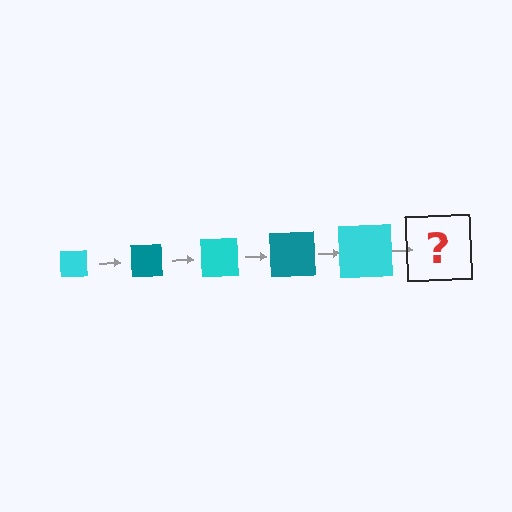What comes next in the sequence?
The next element should be a teal square, larger than the previous one.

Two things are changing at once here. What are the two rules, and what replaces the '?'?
The two rules are that the square grows larger each step and the color cycles through cyan and teal. The '?' should be a teal square, larger than the previous one.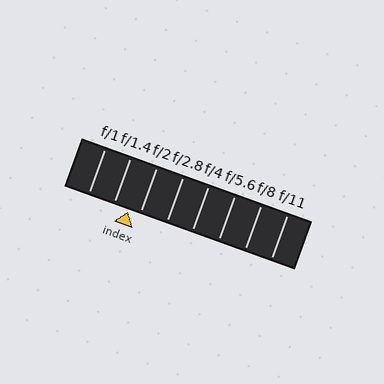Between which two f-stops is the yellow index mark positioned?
The index mark is between f/1.4 and f/2.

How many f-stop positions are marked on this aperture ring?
There are 8 f-stop positions marked.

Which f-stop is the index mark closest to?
The index mark is closest to f/2.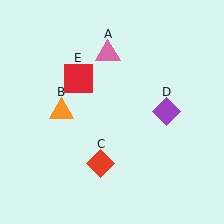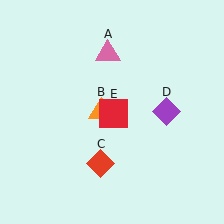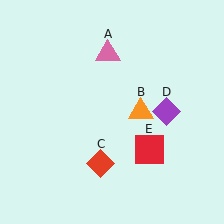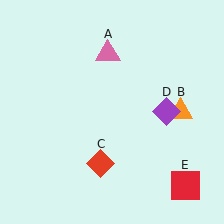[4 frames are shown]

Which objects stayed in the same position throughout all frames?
Pink triangle (object A) and red diamond (object C) and purple diamond (object D) remained stationary.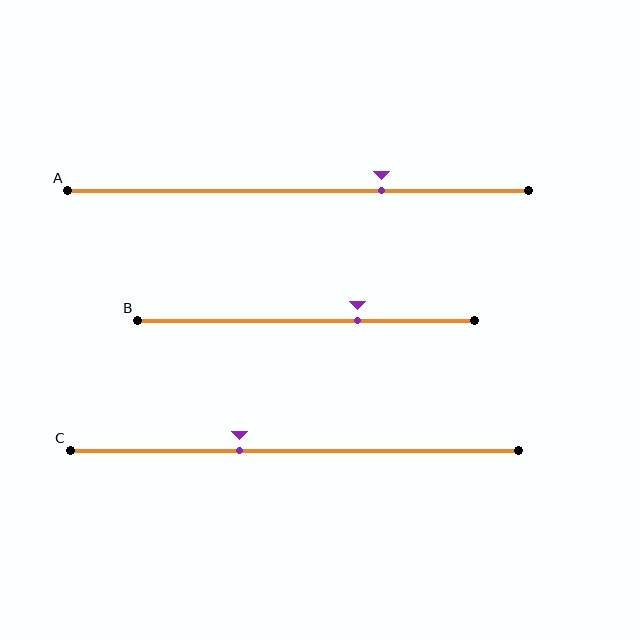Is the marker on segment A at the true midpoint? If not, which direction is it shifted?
No, the marker on segment A is shifted to the right by about 18% of the segment length.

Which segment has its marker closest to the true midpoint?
Segment C has its marker closest to the true midpoint.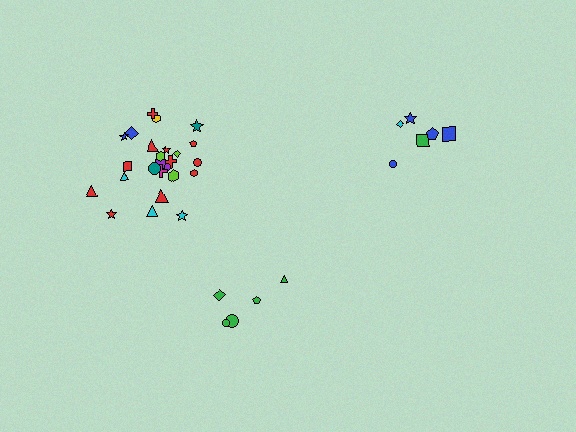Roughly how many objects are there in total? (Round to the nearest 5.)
Roughly 35 objects in total.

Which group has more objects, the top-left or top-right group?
The top-left group.